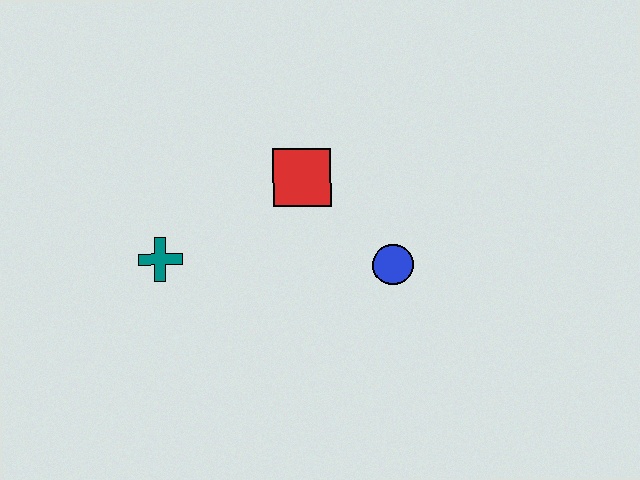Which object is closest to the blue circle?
The red square is closest to the blue circle.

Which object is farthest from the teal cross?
The blue circle is farthest from the teal cross.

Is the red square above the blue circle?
Yes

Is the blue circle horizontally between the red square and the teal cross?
No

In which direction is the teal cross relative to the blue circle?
The teal cross is to the left of the blue circle.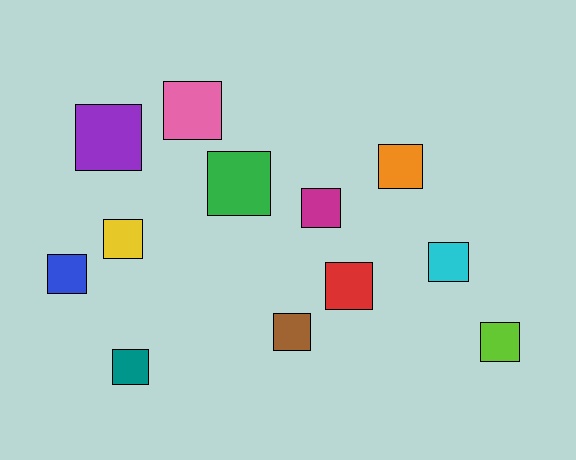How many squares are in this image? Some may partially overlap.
There are 12 squares.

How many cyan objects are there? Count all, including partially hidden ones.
There is 1 cyan object.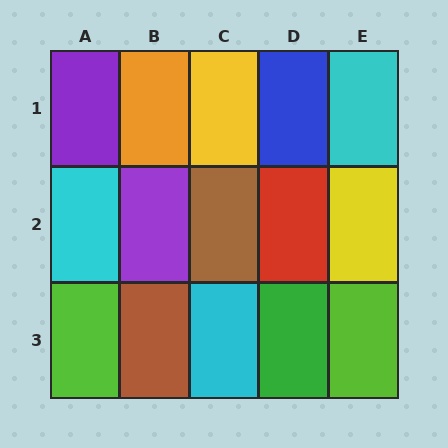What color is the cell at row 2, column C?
Brown.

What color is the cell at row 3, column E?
Lime.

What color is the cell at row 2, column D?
Red.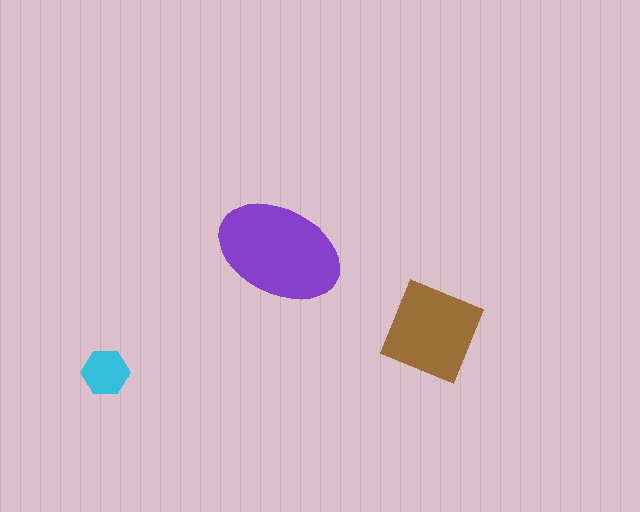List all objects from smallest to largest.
The cyan hexagon, the brown square, the purple ellipse.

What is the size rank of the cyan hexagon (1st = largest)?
3rd.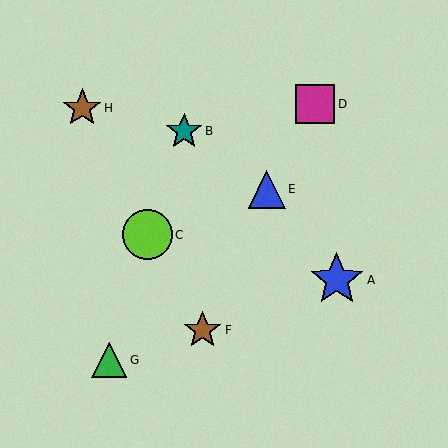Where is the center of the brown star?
The center of the brown star is at (82, 108).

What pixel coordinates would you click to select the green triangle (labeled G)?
Click at (109, 360) to select the green triangle G.